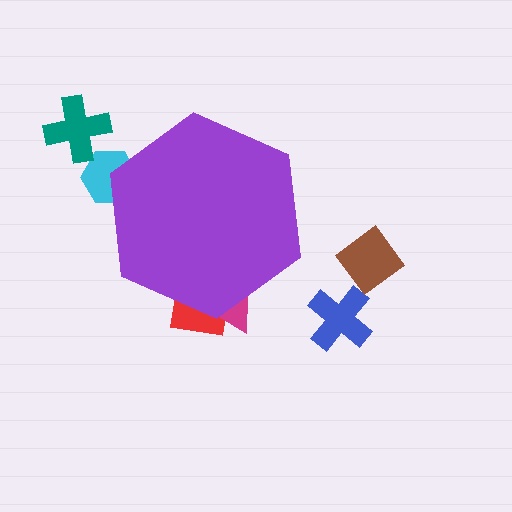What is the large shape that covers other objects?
A purple hexagon.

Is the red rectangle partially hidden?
Yes, the red rectangle is partially hidden behind the purple hexagon.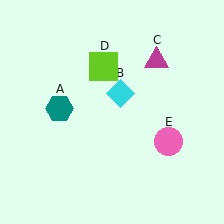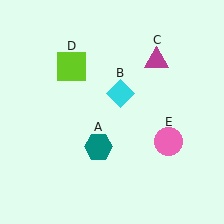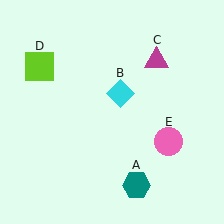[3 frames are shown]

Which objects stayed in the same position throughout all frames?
Cyan diamond (object B) and magenta triangle (object C) and pink circle (object E) remained stationary.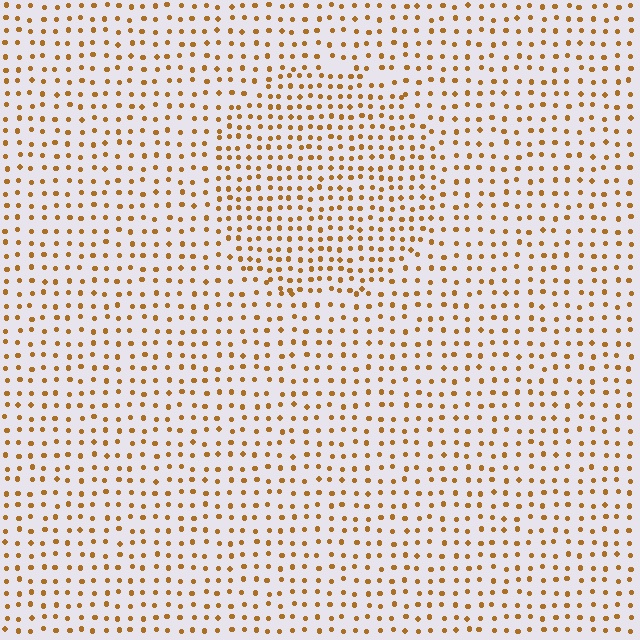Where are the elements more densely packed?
The elements are more densely packed inside the circle boundary.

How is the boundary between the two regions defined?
The boundary is defined by a change in element density (approximately 1.5x ratio). All elements are the same color, size, and shape.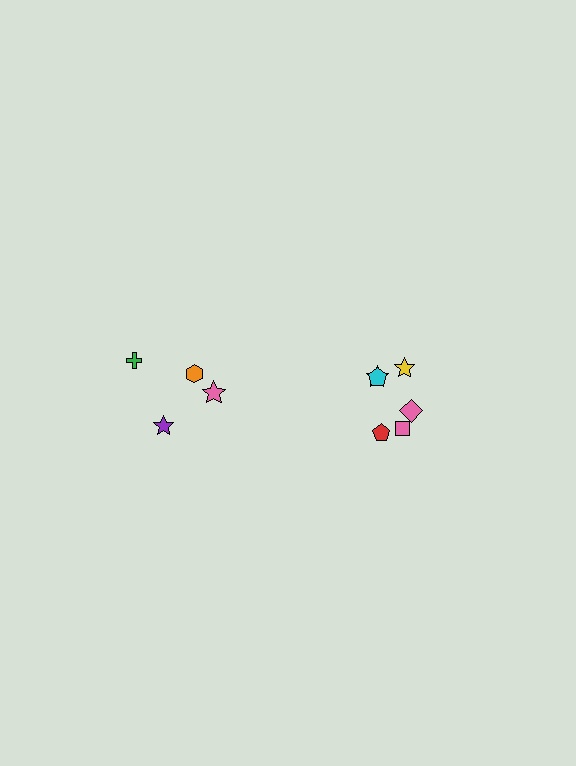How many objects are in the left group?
There are 4 objects.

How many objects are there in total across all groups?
There are 10 objects.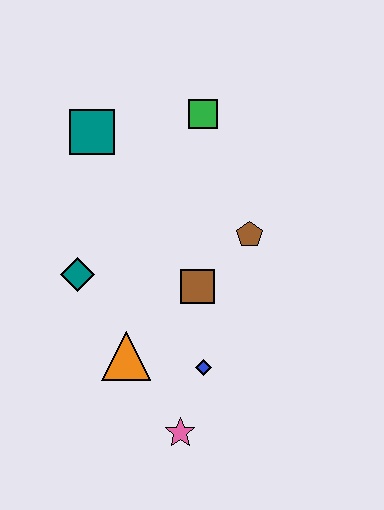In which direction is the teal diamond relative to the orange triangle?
The teal diamond is above the orange triangle.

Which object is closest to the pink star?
The blue diamond is closest to the pink star.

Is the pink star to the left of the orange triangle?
No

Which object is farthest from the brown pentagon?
The pink star is farthest from the brown pentagon.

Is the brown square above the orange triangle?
Yes